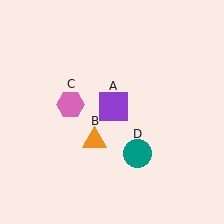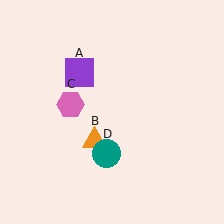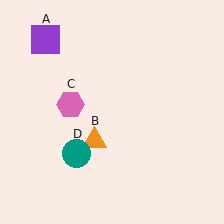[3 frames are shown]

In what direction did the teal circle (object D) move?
The teal circle (object D) moved left.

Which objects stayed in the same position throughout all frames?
Orange triangle (object B) and pink hexagon (object C) remained stationary.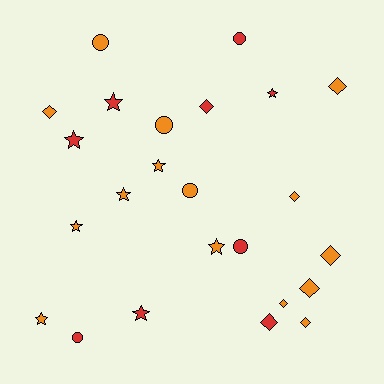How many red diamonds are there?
There are 2 red diamonds.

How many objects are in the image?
There are 24 objects.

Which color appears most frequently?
Orange, with 15 objects.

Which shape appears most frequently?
Star, with 9 objects.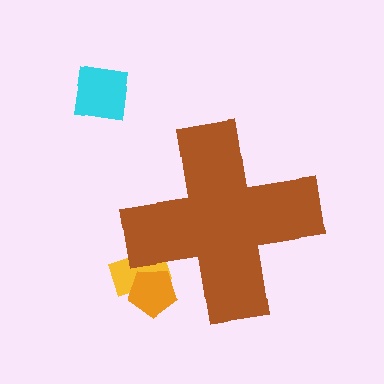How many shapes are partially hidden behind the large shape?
2 shapes are partially hidden.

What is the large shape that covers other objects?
A brown cross.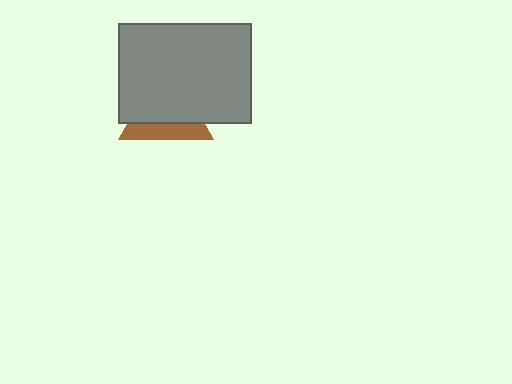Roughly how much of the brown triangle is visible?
A small part of it is visible (roughly 35%).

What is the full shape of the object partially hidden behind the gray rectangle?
The partially hidden object is a brown triangle.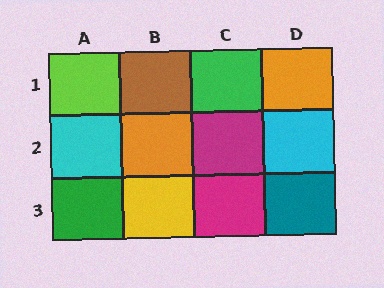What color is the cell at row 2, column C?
Magenta.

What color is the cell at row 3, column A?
Green.